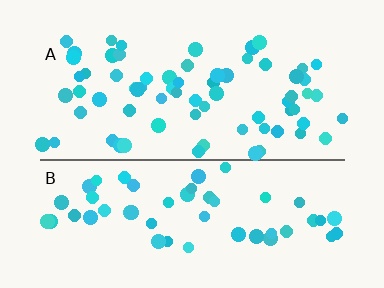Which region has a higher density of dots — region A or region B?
A (the top).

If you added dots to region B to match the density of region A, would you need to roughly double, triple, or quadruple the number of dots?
Approximately double.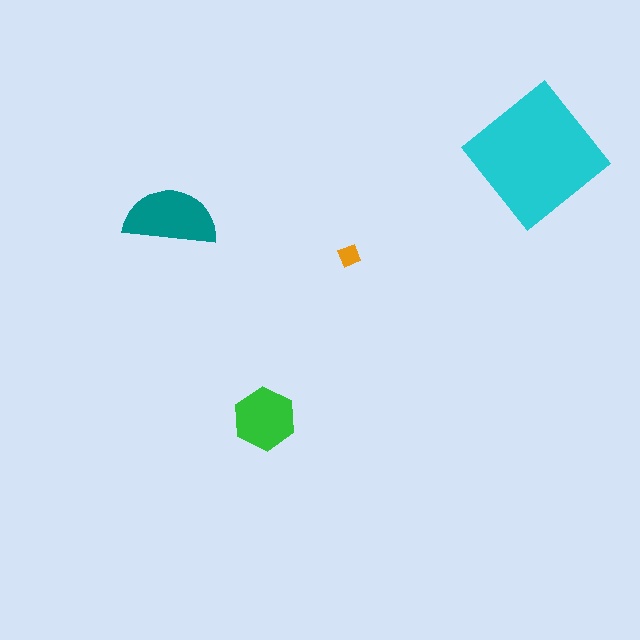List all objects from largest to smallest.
The cyan diamond, the teal semicircle, the green hexagon, the orange diamond.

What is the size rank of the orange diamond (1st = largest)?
4th.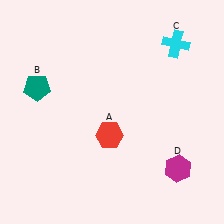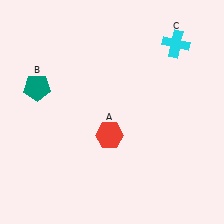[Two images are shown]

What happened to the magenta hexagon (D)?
The magenta hexagon (D) was removed in Image 2. It was in the bottom-right area of Image 1.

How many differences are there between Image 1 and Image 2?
There is 1 difference between the two images.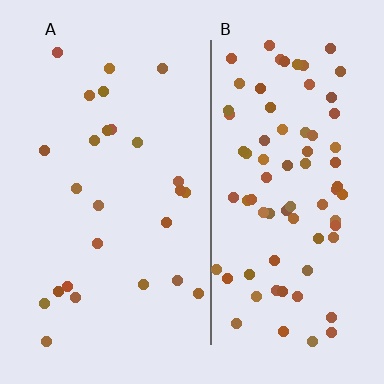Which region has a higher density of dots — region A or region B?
B (the right).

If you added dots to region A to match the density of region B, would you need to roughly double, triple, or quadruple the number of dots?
Approximately triple.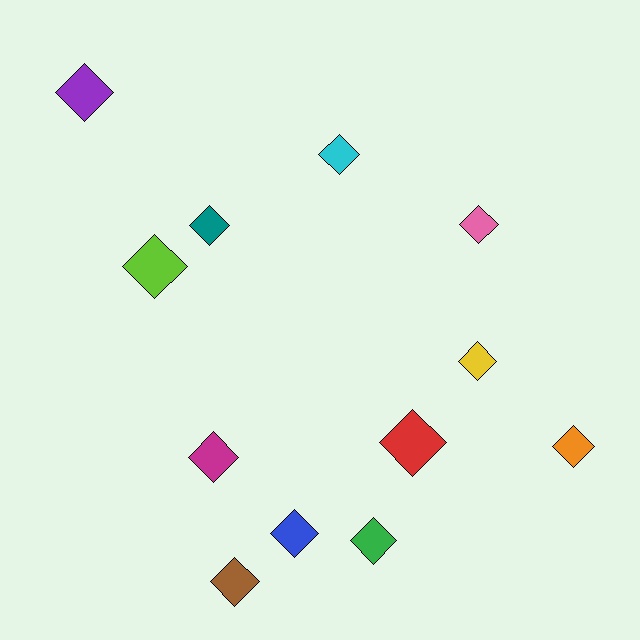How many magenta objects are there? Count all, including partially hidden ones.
There is 1 magenta object.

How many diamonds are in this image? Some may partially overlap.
There are 12 diamonds.